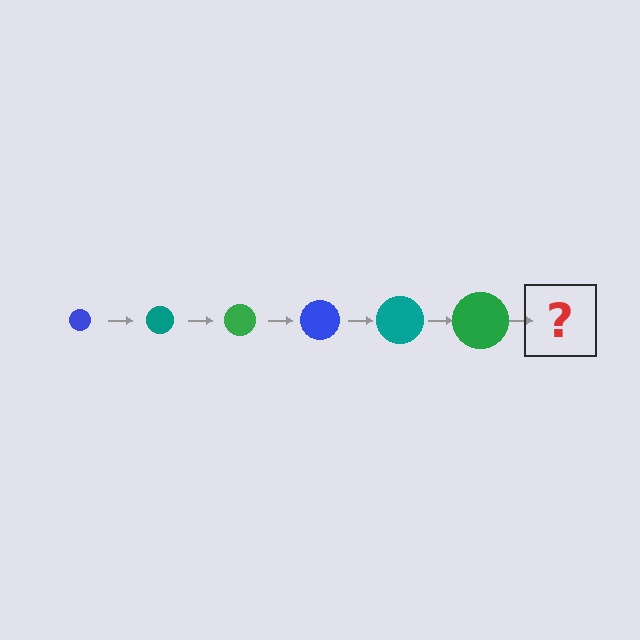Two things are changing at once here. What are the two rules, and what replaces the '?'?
The two rules are that the circle grows larger each step and the color cycles through blue, teal, and green. The '?' should be a blue circle, larger than the previous one.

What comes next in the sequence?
The next element should be a blue circle, larger than the previous one.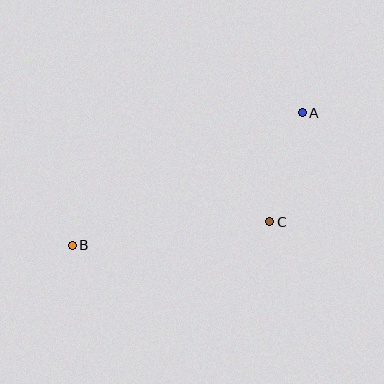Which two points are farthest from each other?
Points A and B are farthest from each other.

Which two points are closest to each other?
Points A and C are closest to each other.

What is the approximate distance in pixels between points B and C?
The distance between B and C is approximately 199 pixels.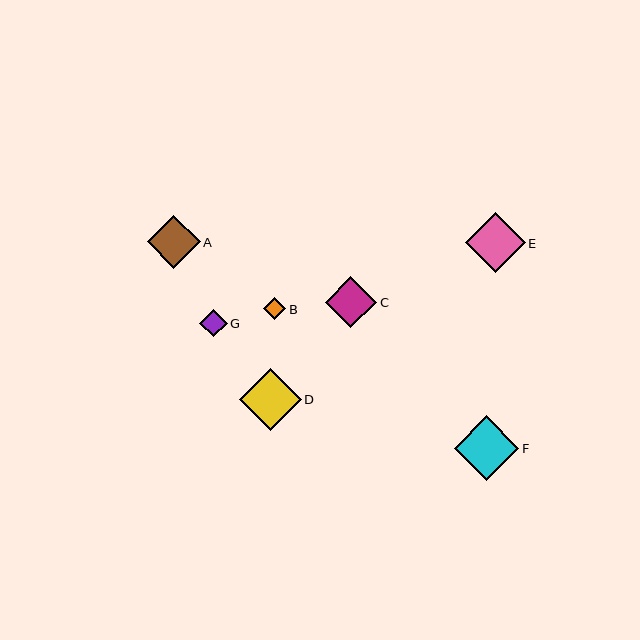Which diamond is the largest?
Diamond F is the largest with a size of approximately 65 pixels.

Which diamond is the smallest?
Diamond B is the smallest with a size of approximately 22 pixels.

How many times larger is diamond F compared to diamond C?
Diamond F is approximately 1.3 times the size of diamond C.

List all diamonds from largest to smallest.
From largest to smallest: F, D, E, A, C, G, B.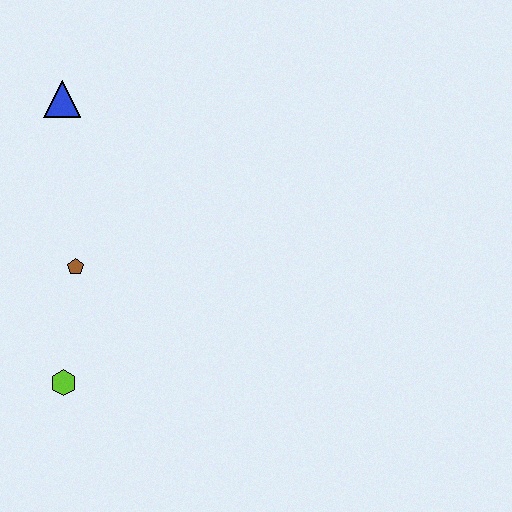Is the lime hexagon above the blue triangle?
No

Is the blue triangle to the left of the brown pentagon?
Yes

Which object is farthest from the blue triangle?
The lime hexagon is farthest from the blue triangle.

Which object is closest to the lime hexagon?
The brown pentagon is closest to the lime hexagon.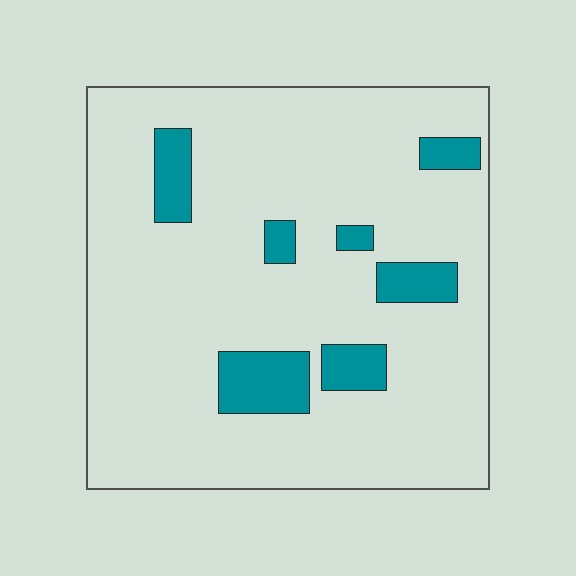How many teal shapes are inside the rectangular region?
7.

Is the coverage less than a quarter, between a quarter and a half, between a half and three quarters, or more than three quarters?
Less than a quarter.